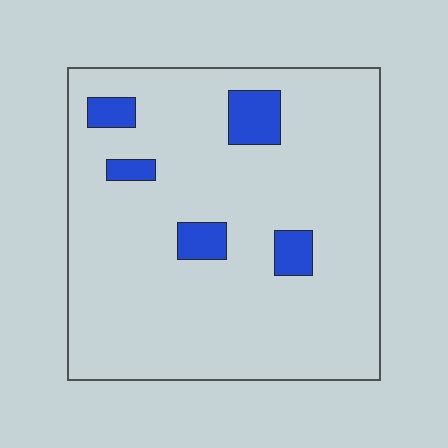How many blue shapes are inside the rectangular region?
5.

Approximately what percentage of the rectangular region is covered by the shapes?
Approximately 10%.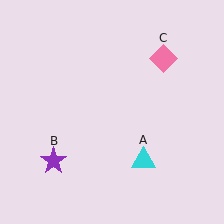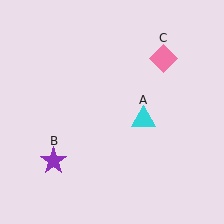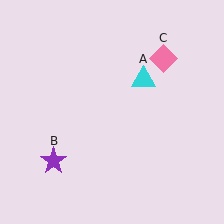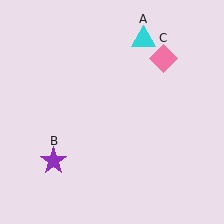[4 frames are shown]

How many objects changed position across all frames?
1 object changed position: cyan triangle (object A).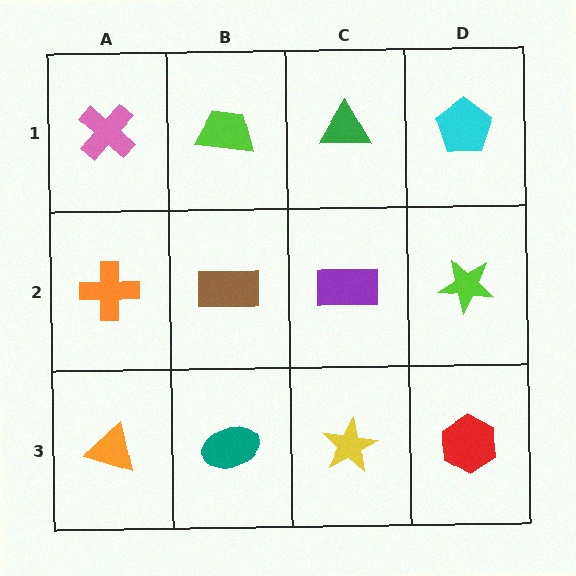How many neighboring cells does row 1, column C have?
3.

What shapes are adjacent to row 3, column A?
An orange cross (row 2, column A), a teal ellipse (row 3, column B).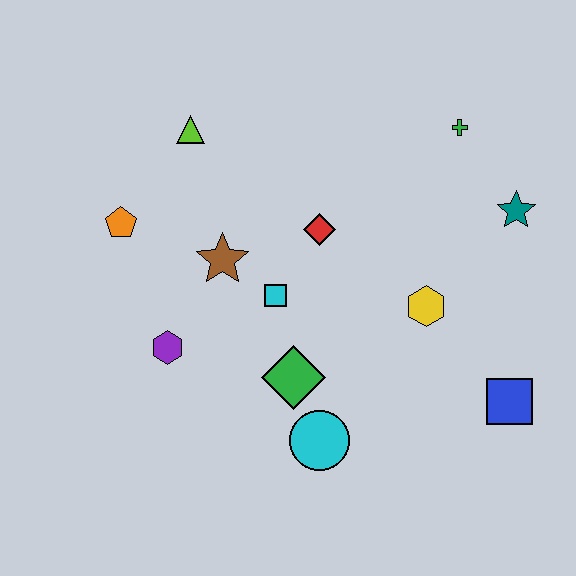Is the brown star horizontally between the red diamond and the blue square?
No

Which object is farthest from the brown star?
The blue square is farthest from the brown star.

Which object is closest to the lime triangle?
The orange pentagon is closest to the lime triangle.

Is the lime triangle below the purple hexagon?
No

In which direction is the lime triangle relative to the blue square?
The lime triangle is to the left of the blue square.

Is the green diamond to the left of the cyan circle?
Yes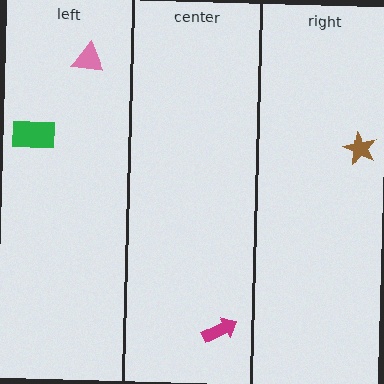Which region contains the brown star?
The right region.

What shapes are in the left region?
The green rectangle, the pink triangle.